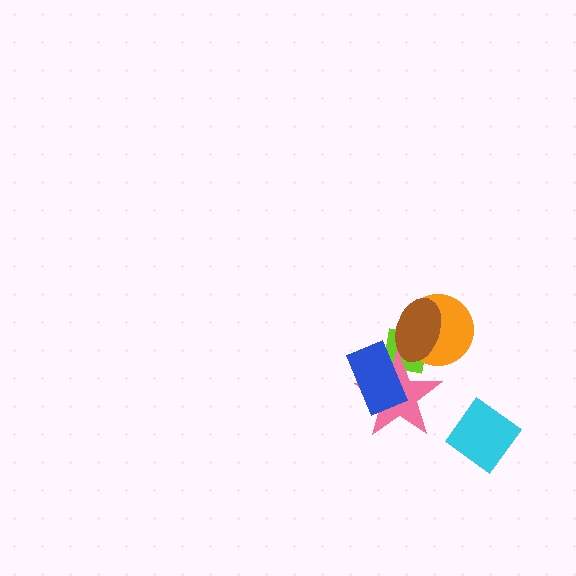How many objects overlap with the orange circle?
2 objects overlap with the orange circle.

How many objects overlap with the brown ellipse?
3 objects overlap with the brown ellipse.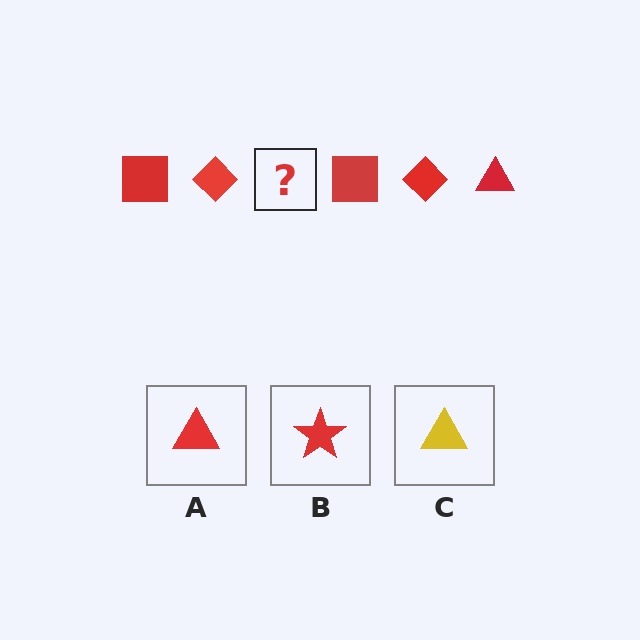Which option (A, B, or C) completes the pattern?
A.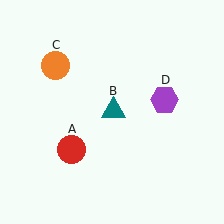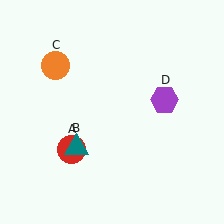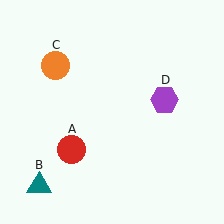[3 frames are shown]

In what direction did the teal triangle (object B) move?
The teal triangle (object B) moved down and to the left.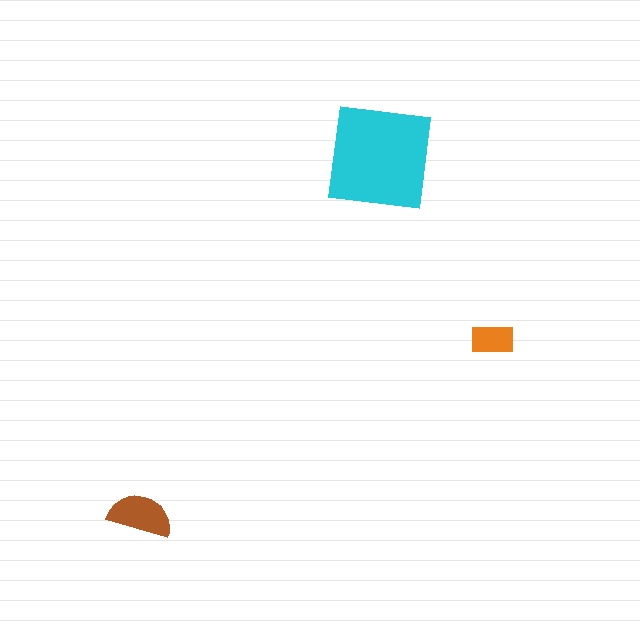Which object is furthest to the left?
The brown semicircle is leftmost.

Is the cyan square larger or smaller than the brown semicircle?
Larger.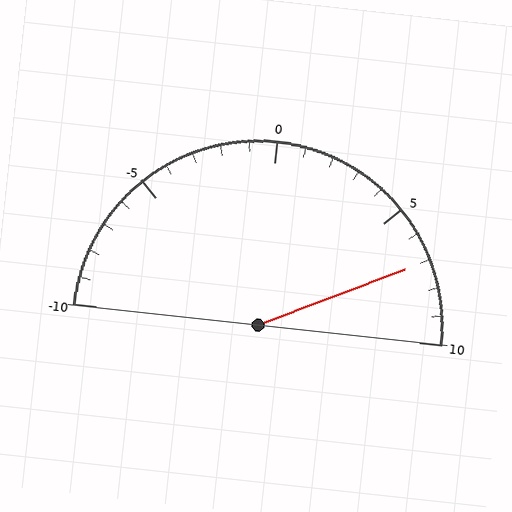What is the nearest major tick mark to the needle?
The nearest major tick mark is 5.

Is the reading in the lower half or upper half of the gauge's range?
The reading is in the upper half of the range (-10 to 10).